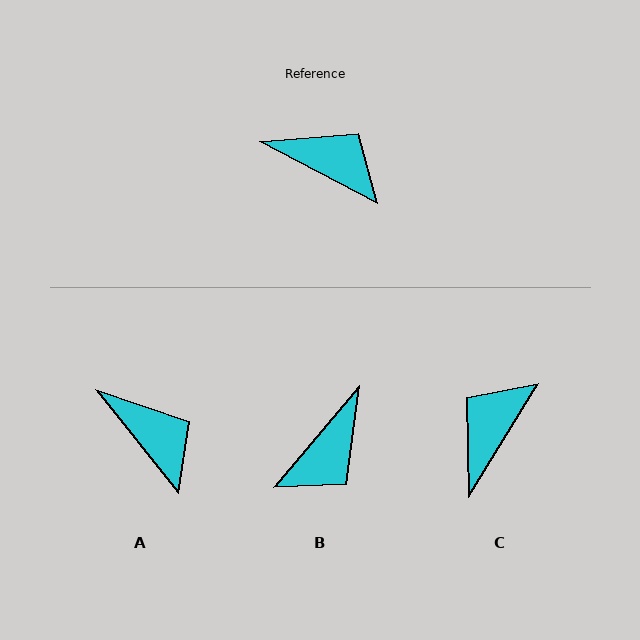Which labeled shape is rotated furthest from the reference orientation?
B, about 102 degrees away.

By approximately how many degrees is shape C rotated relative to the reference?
Approximately 87 degrees counter-clockwise.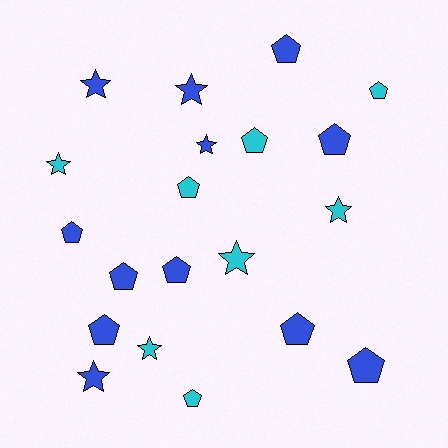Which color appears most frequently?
Blue, with 12 objects.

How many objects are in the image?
There are 20 objects.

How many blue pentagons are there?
There are 8 blue pentagons.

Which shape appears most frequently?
Pentagon, with 12 objects.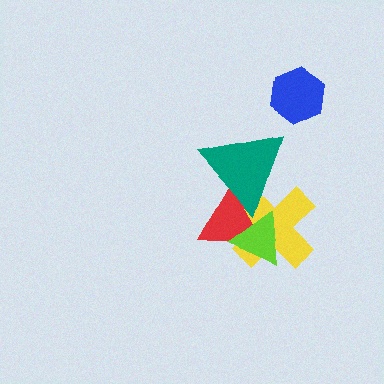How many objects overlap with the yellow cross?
3 objects overlap with the yellow cross.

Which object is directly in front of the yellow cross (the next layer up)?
The red triangle is directly in front of the yellow cross.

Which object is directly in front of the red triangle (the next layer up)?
The lime triangle is directly in front of the red triangle.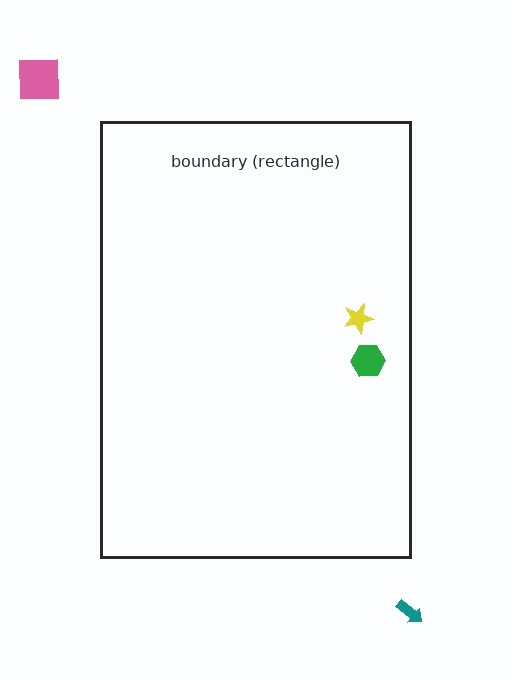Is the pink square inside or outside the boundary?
Outside.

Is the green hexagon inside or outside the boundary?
Inside.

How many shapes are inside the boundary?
2 inside, 2 outside.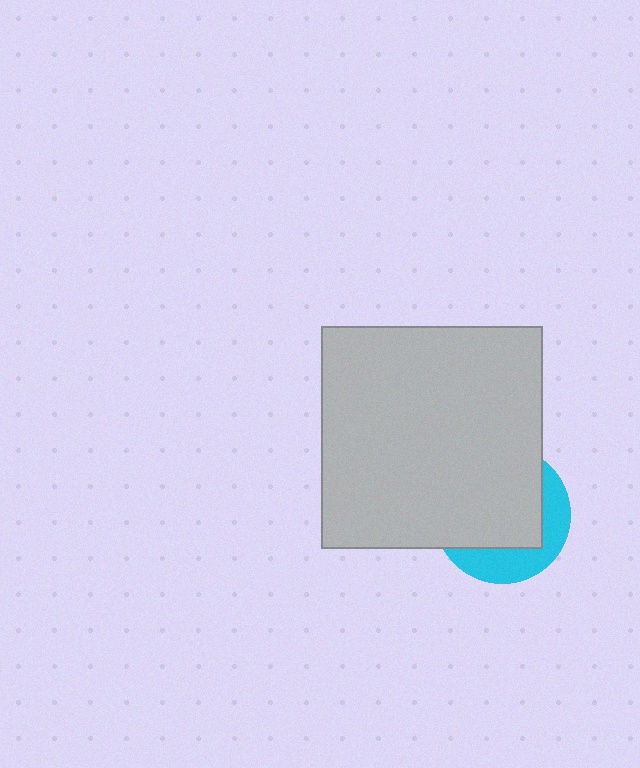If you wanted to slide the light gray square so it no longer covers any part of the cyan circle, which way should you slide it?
Slide it toward the upper-left — that is the most direct way to separate the two shapes.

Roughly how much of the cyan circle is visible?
A small part of it is visible (roughly 32%).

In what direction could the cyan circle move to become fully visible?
The cyan circle could move toward the lower-right. That would shift it out from behind the light gray square entirely.